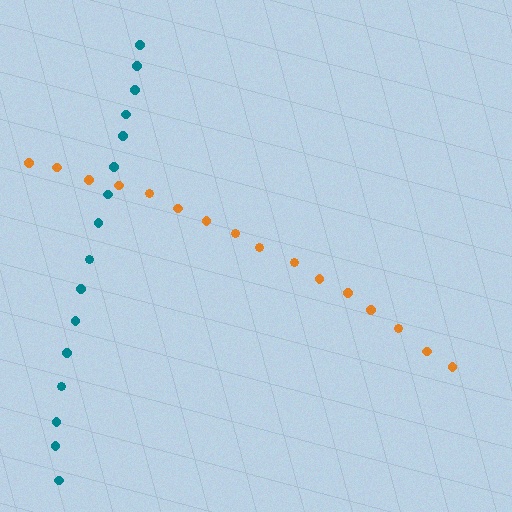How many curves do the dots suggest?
There are 2 distinct paths.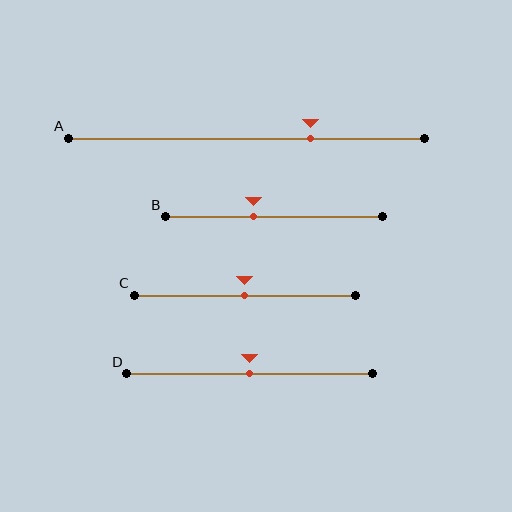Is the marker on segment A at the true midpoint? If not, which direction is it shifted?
No, the marker on segment A is shifted to the right by about 18% of the segment length.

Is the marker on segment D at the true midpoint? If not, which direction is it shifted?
Yes, the marker on segment D is at the true midpoint.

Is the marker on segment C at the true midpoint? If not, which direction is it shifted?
Yes, the marker on segment C is at the true midpoint.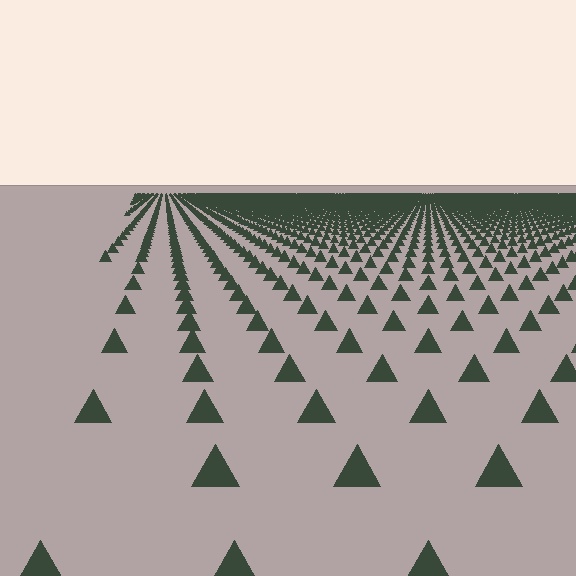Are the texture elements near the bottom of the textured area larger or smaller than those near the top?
Larger. Near the bottom, elements are closer to the viewer and appear at a bigger on-screen size.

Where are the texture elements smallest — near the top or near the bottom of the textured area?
Near the top.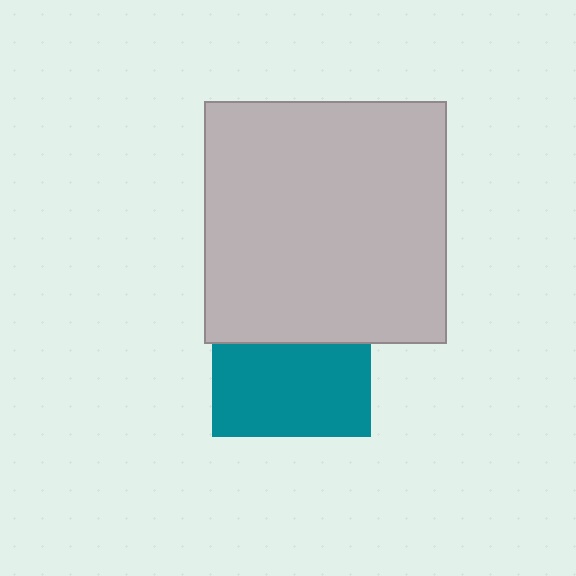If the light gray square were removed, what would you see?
You would see the complete teal square.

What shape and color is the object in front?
The object in front is a light gray square.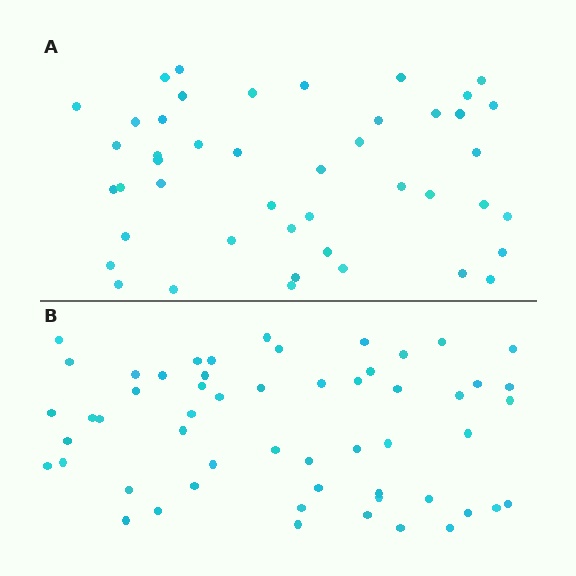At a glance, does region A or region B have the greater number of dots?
Region B (the bottom region) has more dots.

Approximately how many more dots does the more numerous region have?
Region B has roughly 10 or so more dots than region A.